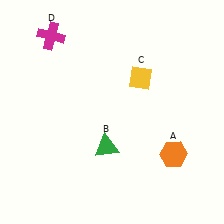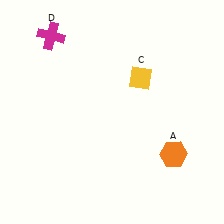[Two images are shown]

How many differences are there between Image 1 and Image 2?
There is 1 difference between the two images.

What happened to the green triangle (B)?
The green triangle (B) was removed in Image 2. It was in the bottom-left area of Image 1.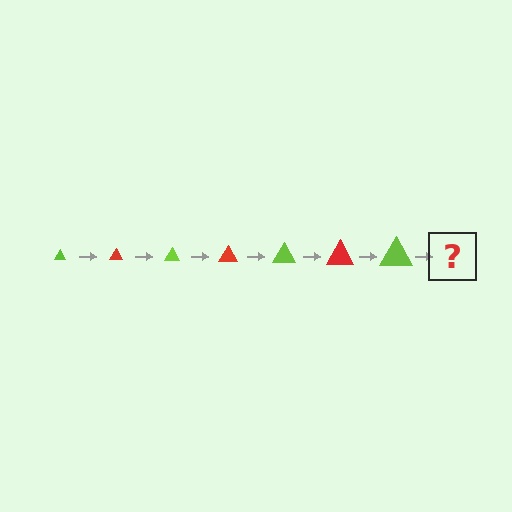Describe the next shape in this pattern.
It should be a red triangle, larger than the previous one.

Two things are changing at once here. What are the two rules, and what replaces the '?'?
The two rules are that the triangle grows larger each step and the color cycles through lime and red. The '?' should be a red triangle, larger than the previous one.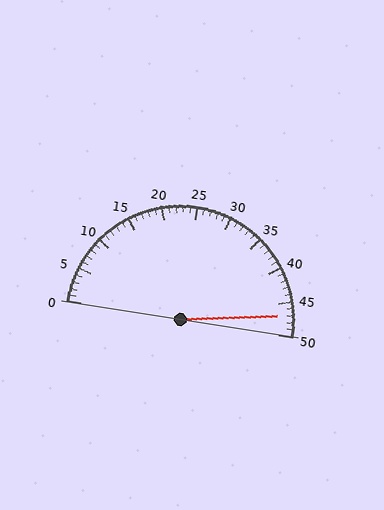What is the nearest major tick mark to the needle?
The nearest major tick mark is 45.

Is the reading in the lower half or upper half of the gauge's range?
The reading is in the upper half of the range (0 to 50).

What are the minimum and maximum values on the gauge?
The gauge ranges from 0 to 50.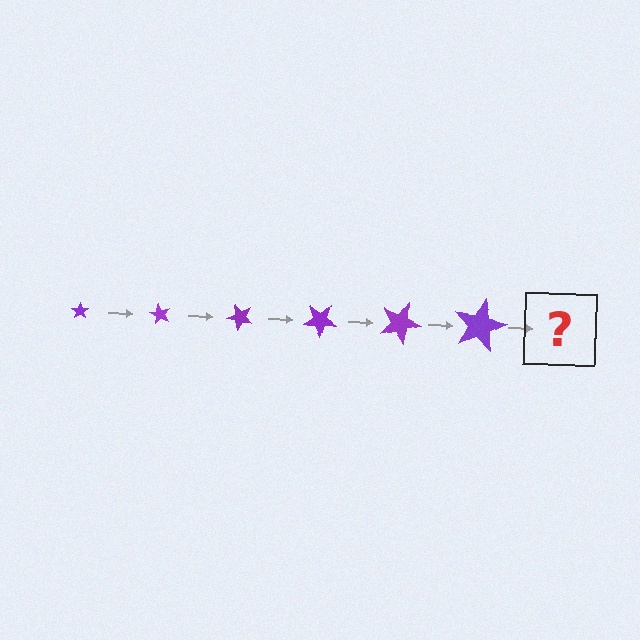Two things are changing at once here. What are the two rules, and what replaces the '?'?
The two rules are that the star grows larger each step and it rotates 60 degrees each step. The '?' should be a star, larger than the previous one and rotated 360 degrees from the start.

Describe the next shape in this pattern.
It should be a star, larger than the previous one and rotated 360 degrees from the start.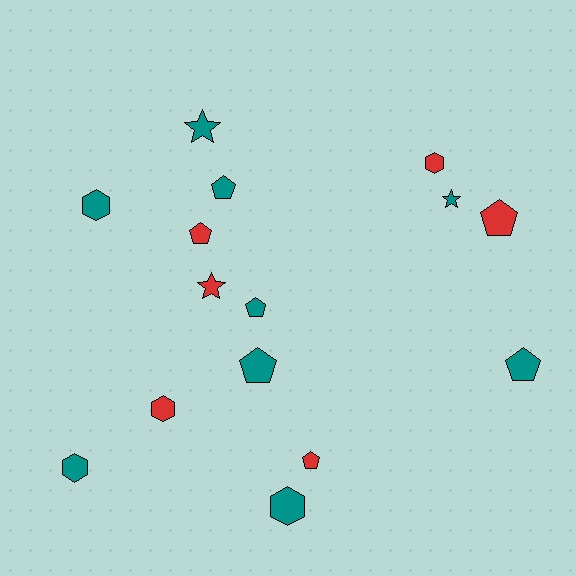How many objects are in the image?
There are 15 objects.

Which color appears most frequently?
Teal, with 9 objects.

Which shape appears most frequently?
Pentagon, with 7 objects.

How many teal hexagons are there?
There are 3 teal hexagons.